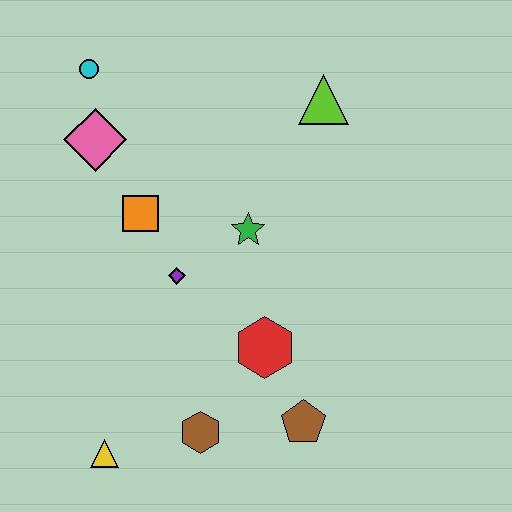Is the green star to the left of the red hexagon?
Yes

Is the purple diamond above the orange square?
No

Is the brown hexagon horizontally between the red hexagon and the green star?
No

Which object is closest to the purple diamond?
The orange square is closest to the purple diamond.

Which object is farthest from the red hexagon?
The cyan circle is farthest from the red hexagon.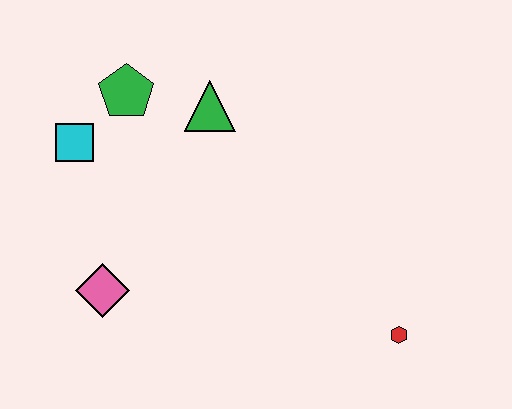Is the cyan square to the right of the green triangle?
No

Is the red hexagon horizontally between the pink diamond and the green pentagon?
No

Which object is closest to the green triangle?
The green pentagon is closest to the green triangle.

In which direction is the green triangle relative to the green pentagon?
The green triangle is to the right of the green pentagon.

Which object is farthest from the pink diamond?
The red hexagon is farthest from the pink diamond.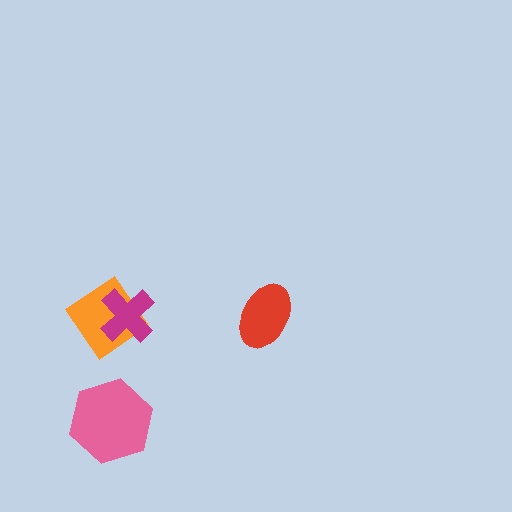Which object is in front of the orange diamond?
The magenta cross is in front of the orange diamond.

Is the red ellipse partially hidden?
No, no other shape covers it.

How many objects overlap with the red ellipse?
0 objects overlap with the red ellipse.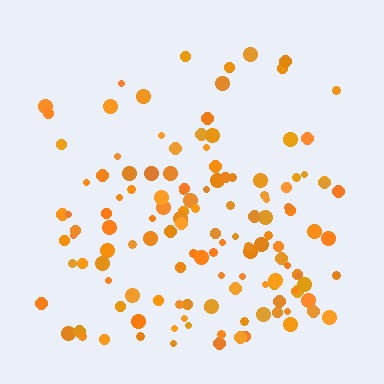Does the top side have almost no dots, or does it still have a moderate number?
Still a moderate number, just noticeably fewer than the bottom.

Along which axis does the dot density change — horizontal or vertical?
Vertical.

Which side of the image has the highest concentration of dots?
The bottom.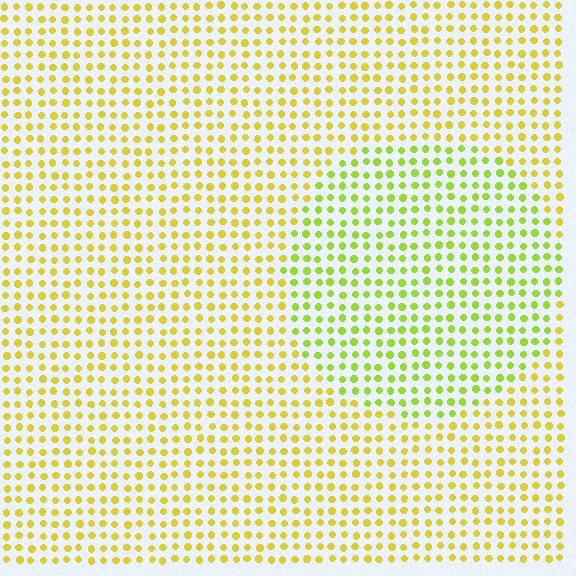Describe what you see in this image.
The image is filled with small yellow elements in a uniform arrangement. A circle-shaped region is visible where the elements are tinted to a slightly different hue, forming a subtle color boundary.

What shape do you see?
I see a circle.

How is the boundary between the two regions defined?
The boundary is defined purely by a slight shift in hue (about 31 degrees). Spacing, size, and orientation are identical on both sides.